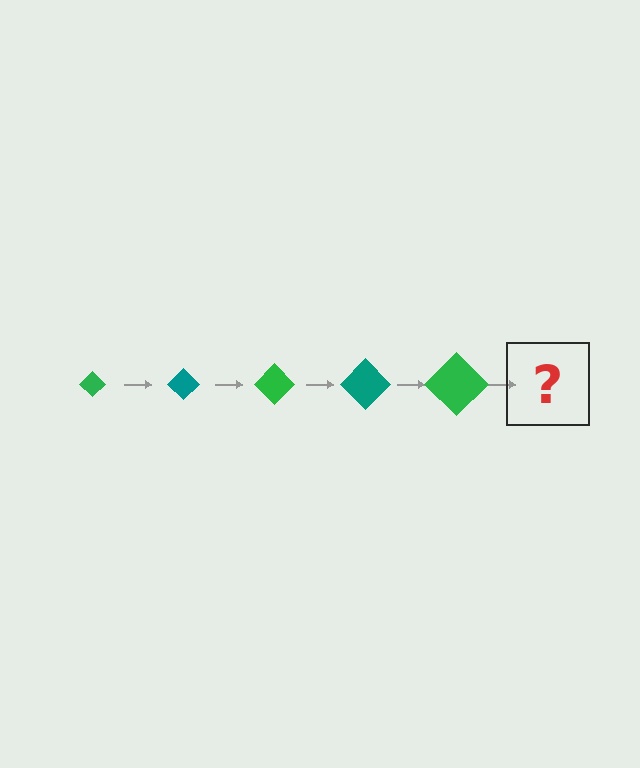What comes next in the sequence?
The next element should be a teal diamond, larger than the previous one.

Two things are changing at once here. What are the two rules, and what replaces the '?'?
The two rules are that the diamond grows larger each step and the color cycles through green and teal. The '?' should be a teal diamond, larger than the previous one.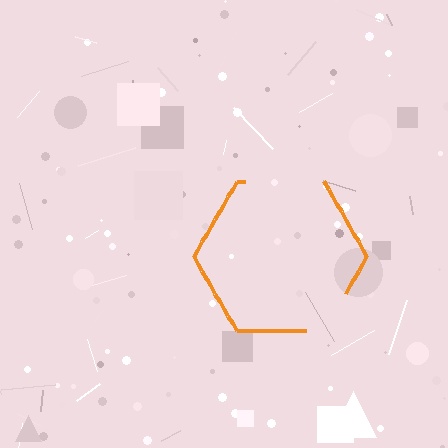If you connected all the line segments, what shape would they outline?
They would outline a hexagon.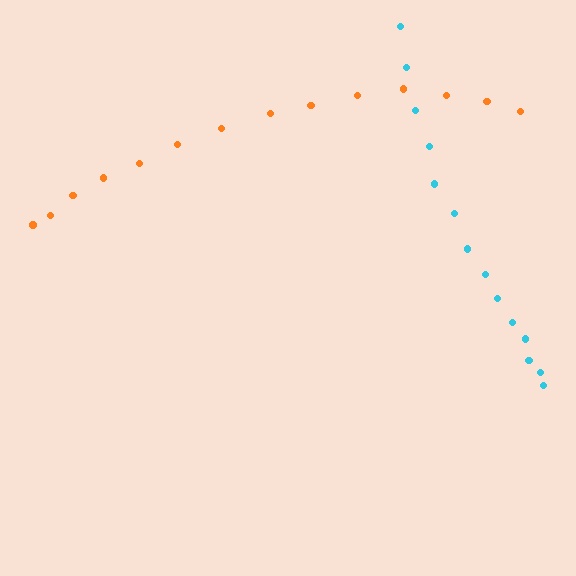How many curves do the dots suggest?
There are 2 distinct paths.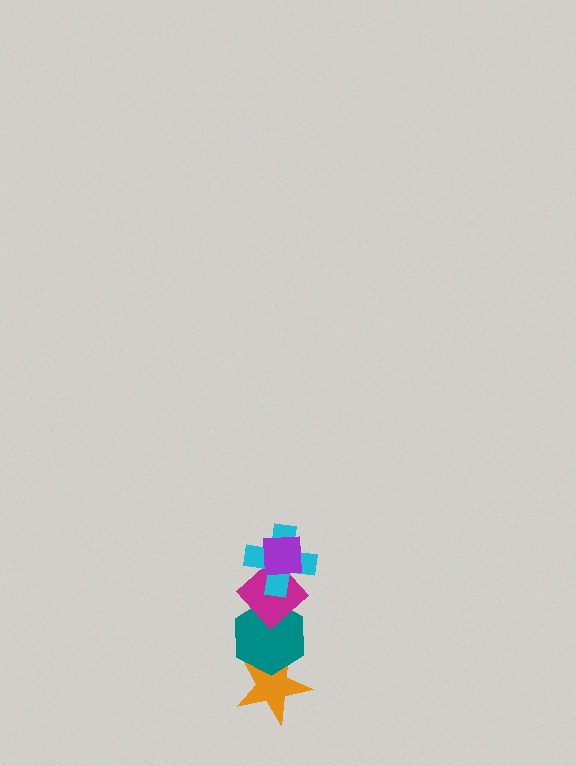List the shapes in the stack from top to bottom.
From top to bottom: the purple square, the cyan cross, the magenta diamond, the teal hexagon, the orange star.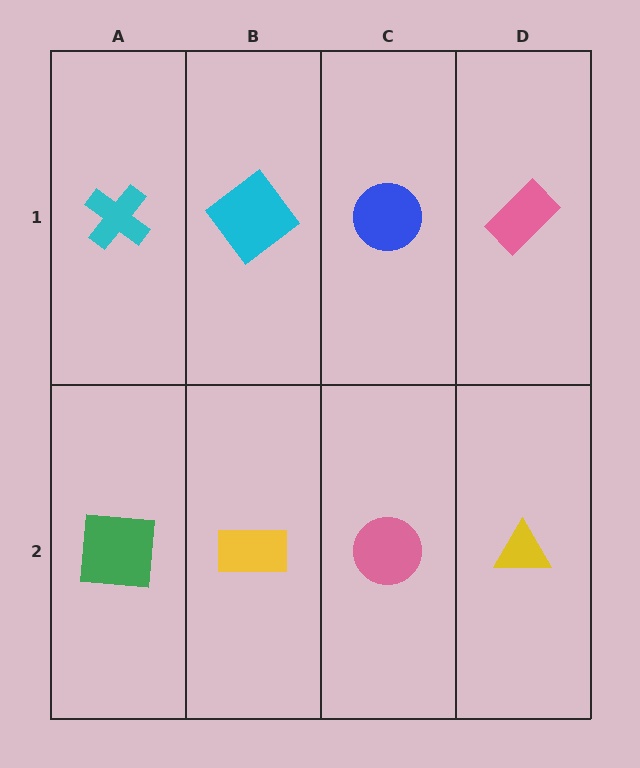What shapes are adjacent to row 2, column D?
A pink rectangle (row 1, column D), a pink circle (row 2, column C).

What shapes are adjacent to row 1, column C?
A pink circle (row 2, column C), a cyan diamond (row 1, column B), a pink rectangle (row 1, column D).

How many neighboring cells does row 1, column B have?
3.